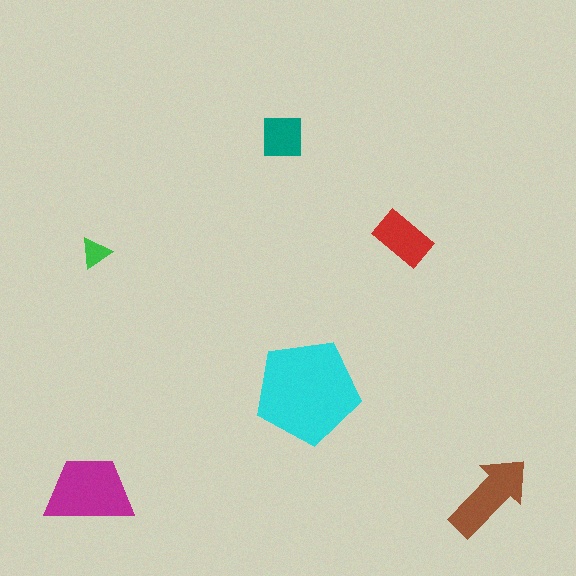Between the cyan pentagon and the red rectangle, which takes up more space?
The cyan pentagon.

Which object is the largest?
The cyan pentagon.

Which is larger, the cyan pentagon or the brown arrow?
The cyan pentagon.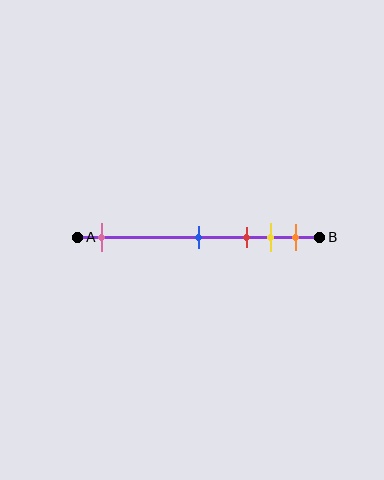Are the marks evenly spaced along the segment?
No, the marks are not evenly spaced.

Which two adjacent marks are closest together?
The yellow and orange marks are the closest adjacent pair.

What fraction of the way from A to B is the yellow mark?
The yellow mark is approximately 80% (0.8) of the way from A to B.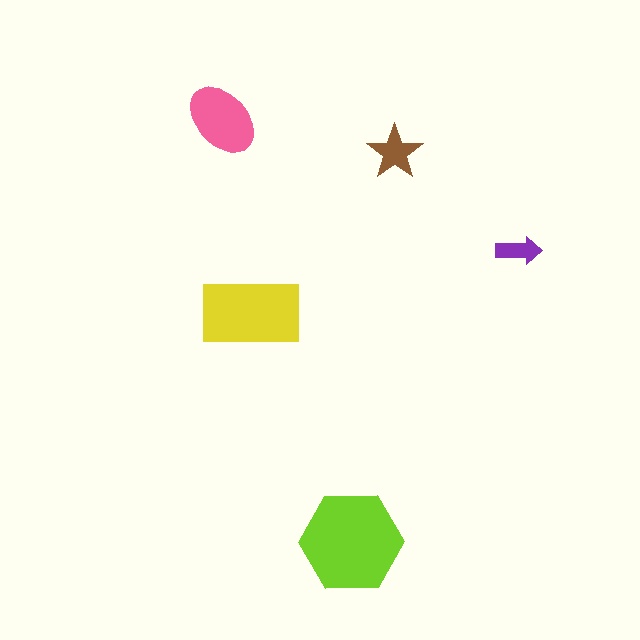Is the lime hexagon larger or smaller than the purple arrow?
Larger.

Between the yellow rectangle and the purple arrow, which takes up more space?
The yellow rectangle.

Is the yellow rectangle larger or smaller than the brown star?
Larger.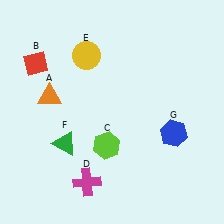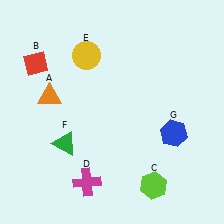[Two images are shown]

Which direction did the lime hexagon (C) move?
The lime hexagon (C) moved right.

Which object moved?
The lime hexagon (C) moved right.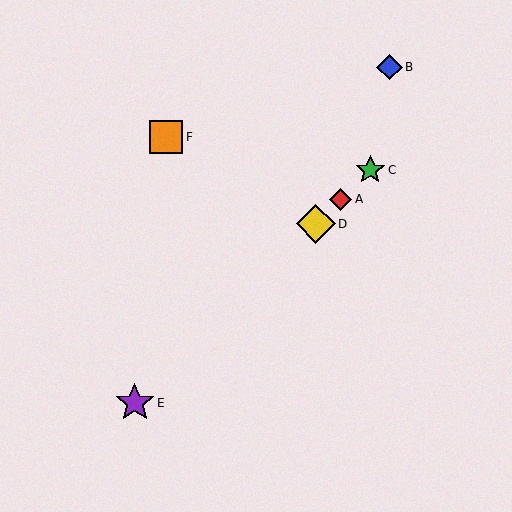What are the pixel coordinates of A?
Object A is at (341, 199).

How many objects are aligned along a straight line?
4 objects (A, C, D, E) are aligned along a straight line.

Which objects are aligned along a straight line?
Objects A, C, D, E are aligned along a straight line.